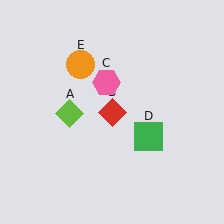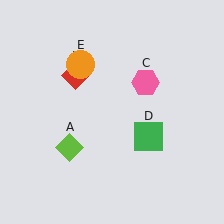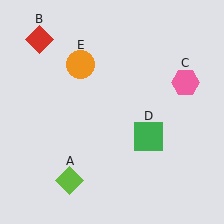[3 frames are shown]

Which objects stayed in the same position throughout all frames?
Green square (object D) and orange circle (object E) remained stationary.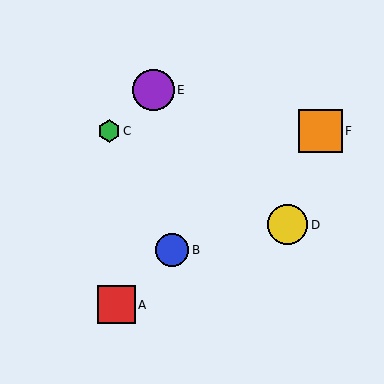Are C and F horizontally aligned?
Yes, both are at y≈131.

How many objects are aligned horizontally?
2 objects (C, F) are aligned horizontally.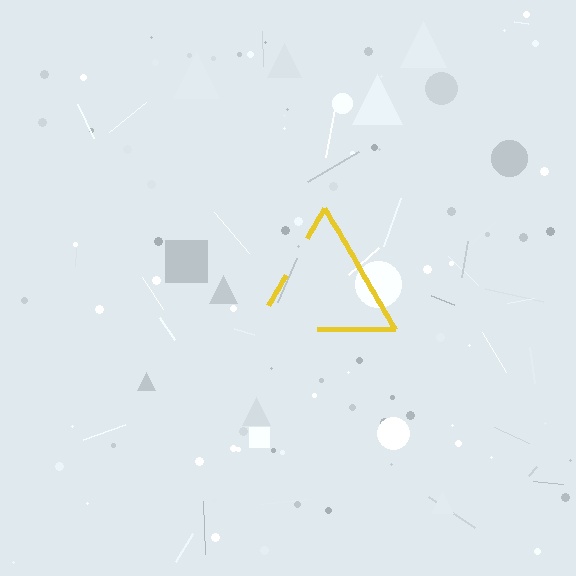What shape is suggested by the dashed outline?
The dashed outline suggests a triangle.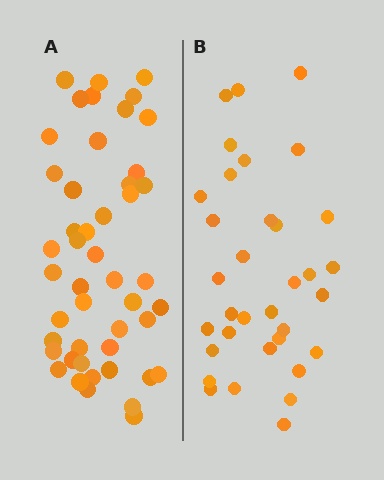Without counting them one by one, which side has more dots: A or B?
Region A (the left region) has more dots.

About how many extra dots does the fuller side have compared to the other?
Region A has approximately 15 more dots than region B.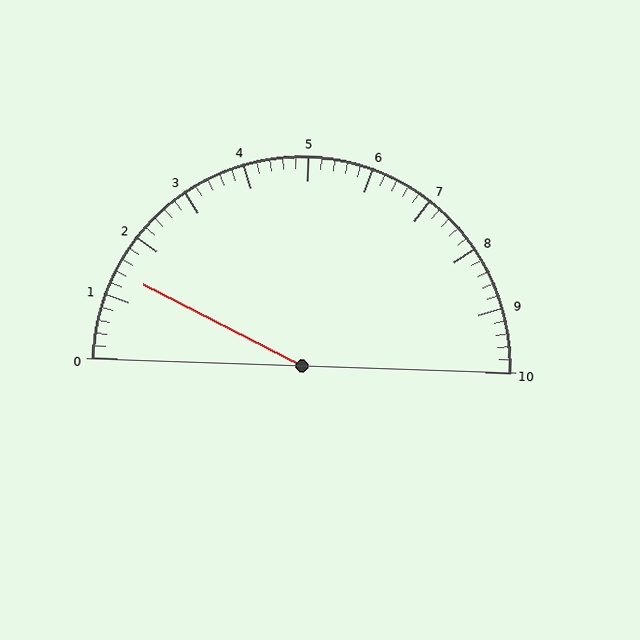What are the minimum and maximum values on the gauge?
The gauge ranges from 0 to 10.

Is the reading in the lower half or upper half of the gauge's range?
The reading is in the lower half of the range (0 to 10).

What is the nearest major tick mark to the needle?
The nearest major tick mark is 1.